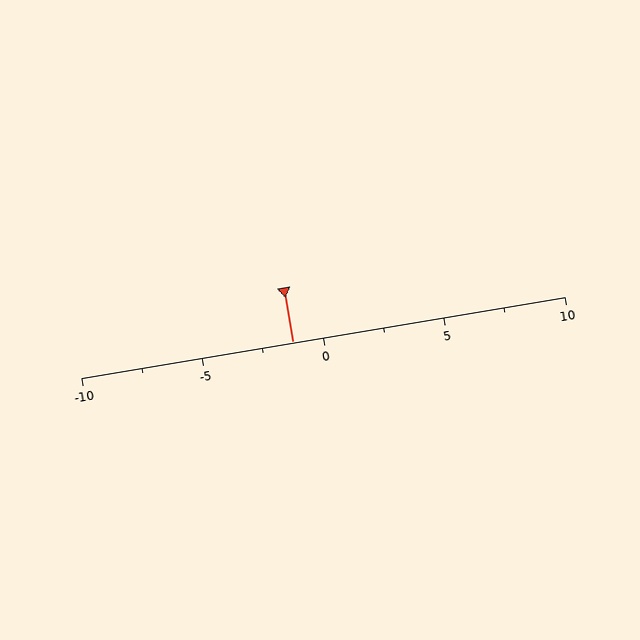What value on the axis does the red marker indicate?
The marker indicates approximately -1.2.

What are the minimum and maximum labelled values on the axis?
The axis runs from -10 to 10.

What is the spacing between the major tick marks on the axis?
The major ticks are spaced 5 apart.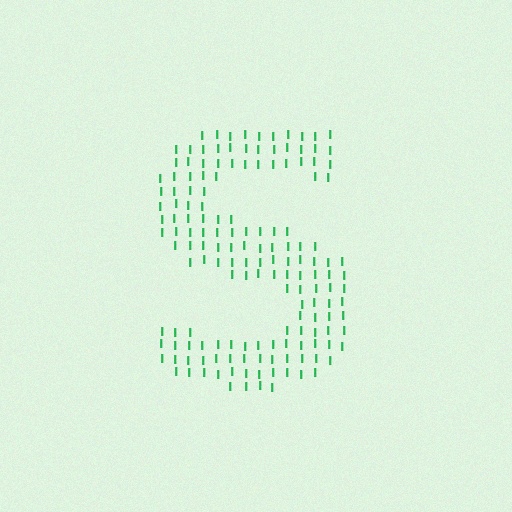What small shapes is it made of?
It is made of small letter I's.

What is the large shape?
The large shape is the letter S.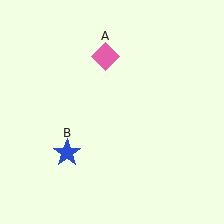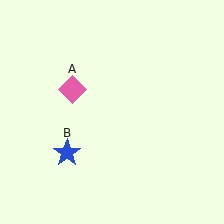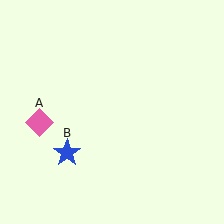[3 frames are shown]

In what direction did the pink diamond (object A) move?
The pink diamond (object A) moved down and to the left.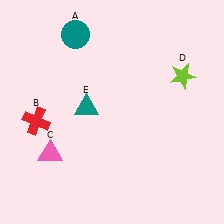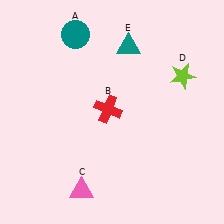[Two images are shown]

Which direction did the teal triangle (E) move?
The teal triangle (E) moved up.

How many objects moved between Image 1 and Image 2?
3 objects moved between the two images.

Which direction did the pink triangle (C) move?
The pink triangle (C) moved down.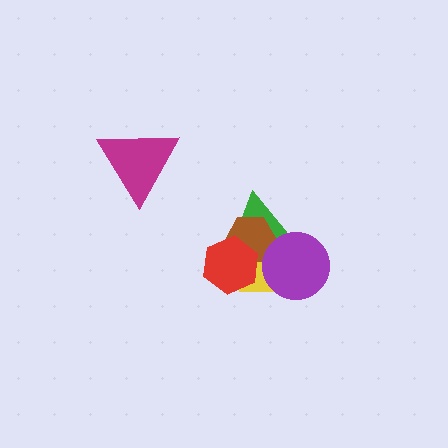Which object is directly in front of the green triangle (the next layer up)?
The yellow pentagon is directly in front of the green triangle.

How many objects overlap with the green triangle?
4 objects overlap with the green triangle.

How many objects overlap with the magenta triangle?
0 objects overlap with the magenta triangle.